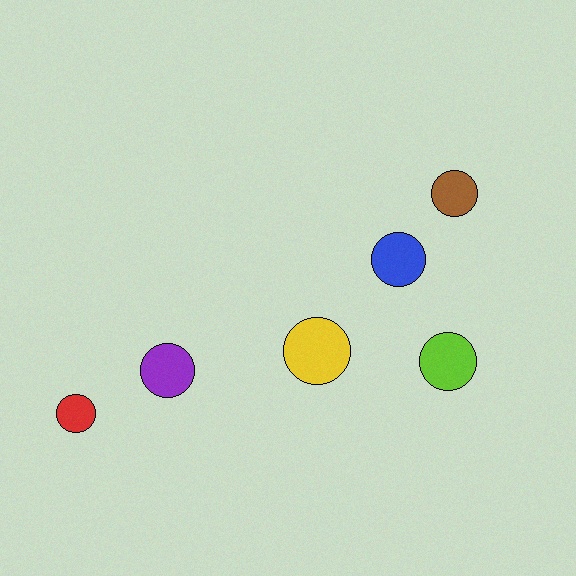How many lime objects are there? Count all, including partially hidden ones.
There is 1 lime object.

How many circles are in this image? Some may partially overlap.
There are 6 circles.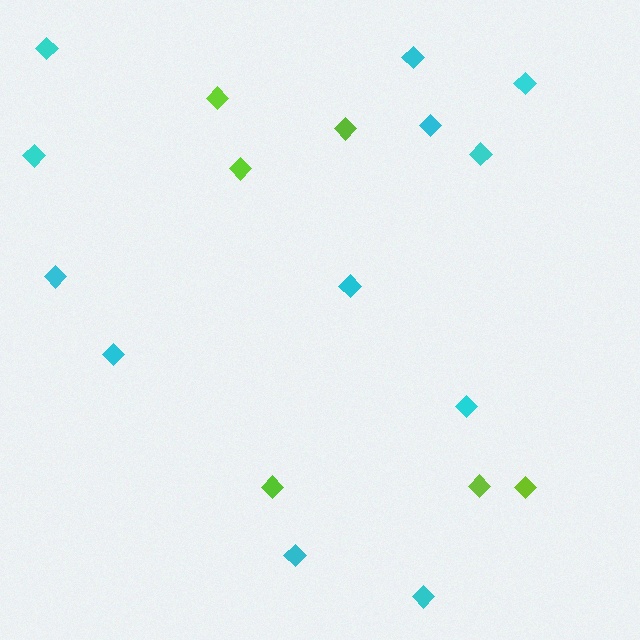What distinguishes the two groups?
There are 2 groups: one group of lime diamonds (6) and one group of cyan diamonds (12).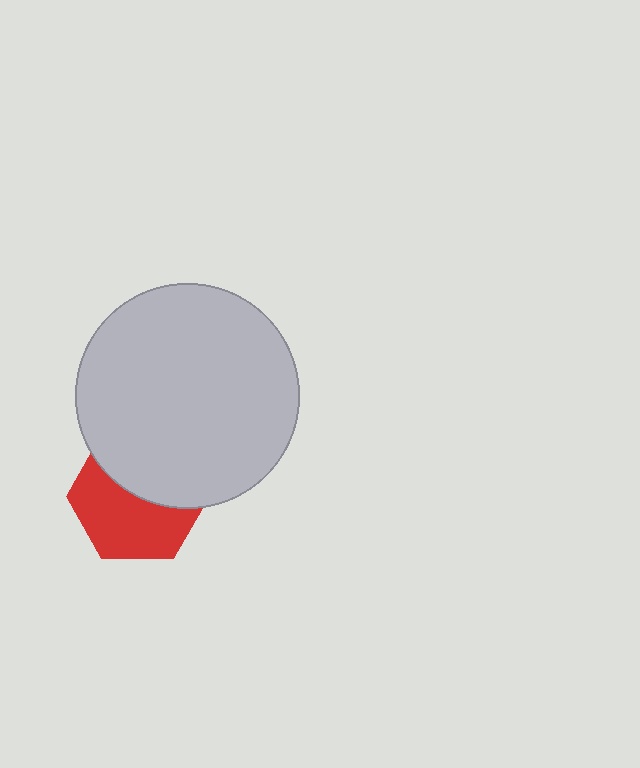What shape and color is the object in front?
The object in front is a light gray circle.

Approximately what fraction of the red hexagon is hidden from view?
Roughly 45% of the red hexagon is hidden behind the light gray circle.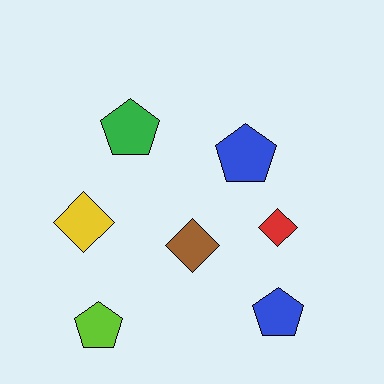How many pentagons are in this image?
There are 4 pentagons.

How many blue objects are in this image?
There are 2 blue objects.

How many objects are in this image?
There are 7 objects.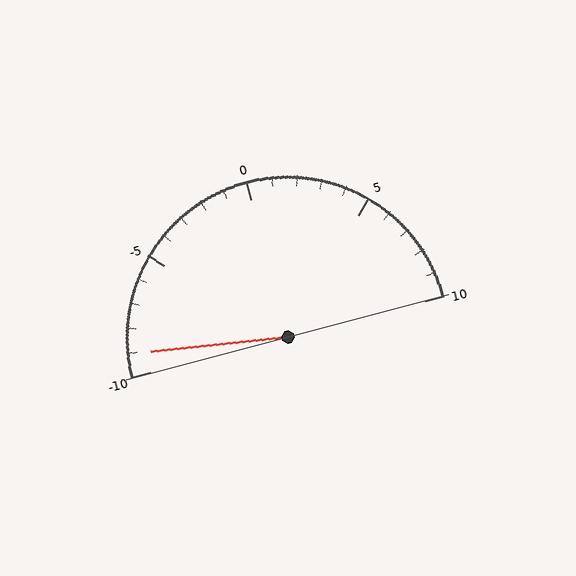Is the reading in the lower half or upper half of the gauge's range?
The reading is in the lower half of the range (-10 to 10).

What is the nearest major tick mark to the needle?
The nearest major tick mark is -10.